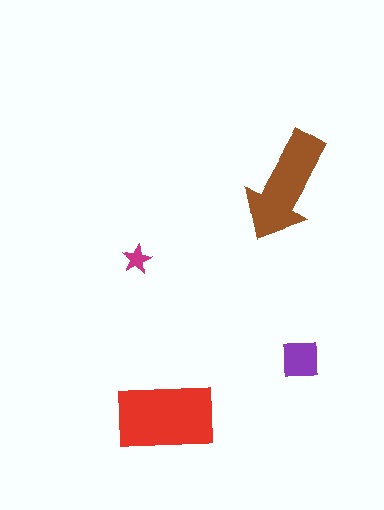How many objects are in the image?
There are 4 objects in the image.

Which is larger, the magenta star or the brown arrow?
The brown arrow.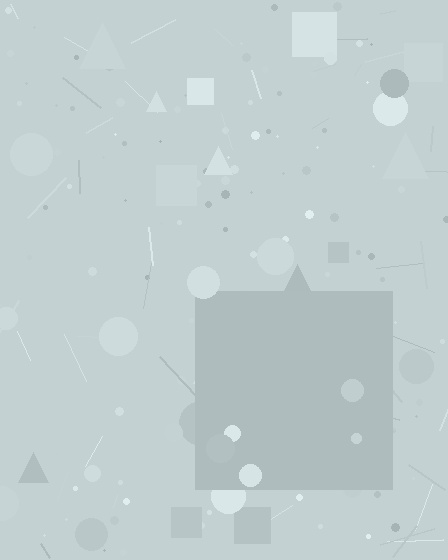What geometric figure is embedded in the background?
A square is embedded in the background.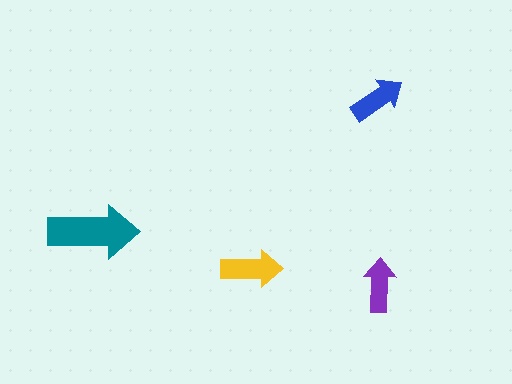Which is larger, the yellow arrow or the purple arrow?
The yellow one.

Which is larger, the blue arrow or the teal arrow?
The teal one.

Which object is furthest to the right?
The purple arrow is rightmost.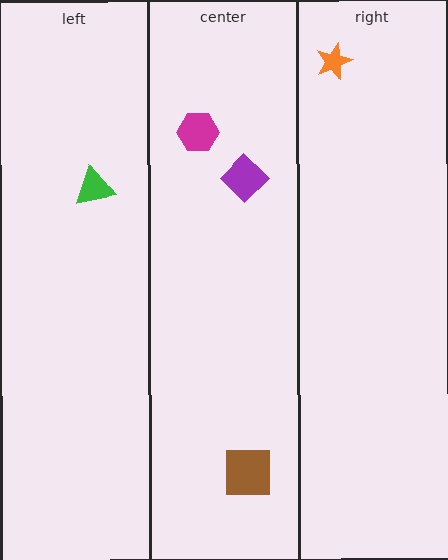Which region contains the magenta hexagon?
The center region.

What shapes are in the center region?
The brown square, the purple diamond, the magenta hexagon.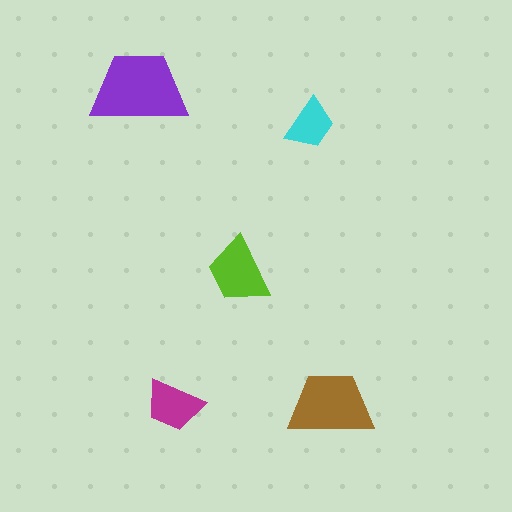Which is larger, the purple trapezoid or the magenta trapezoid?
The purple one.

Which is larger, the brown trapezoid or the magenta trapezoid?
The brown one.